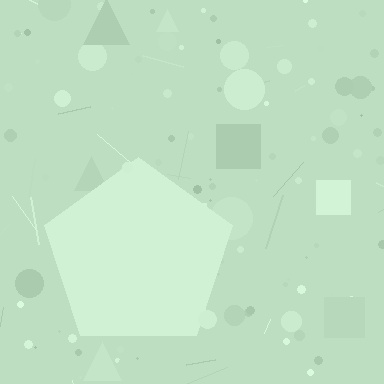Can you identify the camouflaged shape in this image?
The camouflaged shape is a pentagon.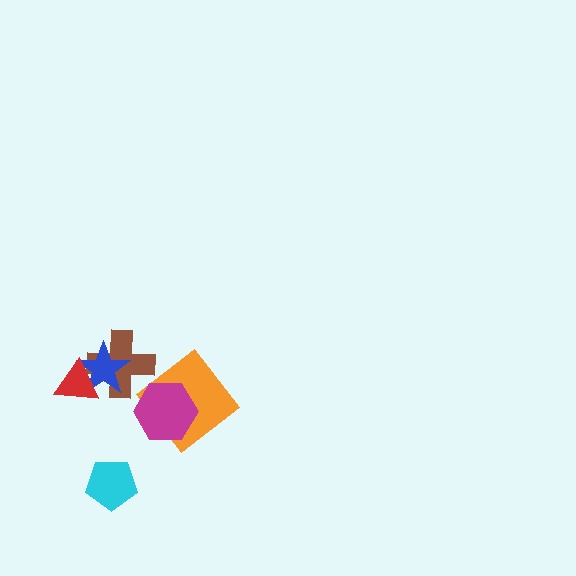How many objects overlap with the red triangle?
2 objects overlap with the red triangle.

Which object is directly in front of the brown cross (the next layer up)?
The blue star is directly in front of the brown cross.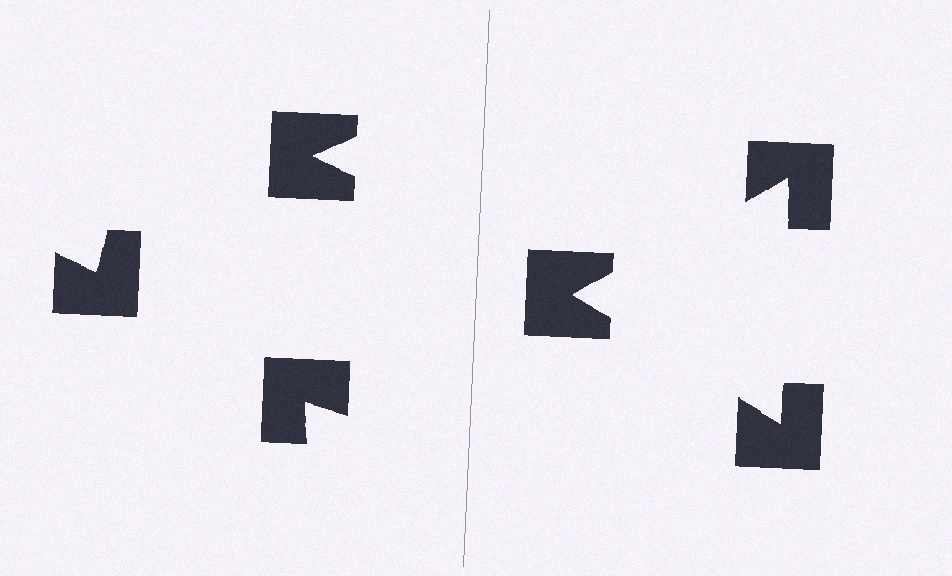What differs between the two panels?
The notched squares are positioned identically on both sides; only the wedge orientations differ. On the right they align to a triangle; on the left they are misaligned.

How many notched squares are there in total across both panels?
6 — 3 on each side.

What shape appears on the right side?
An illusory triangle.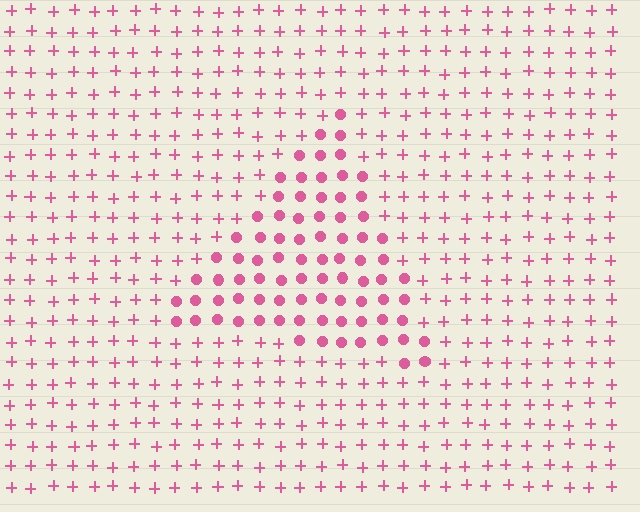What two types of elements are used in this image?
The image uses circles inside the triangle region and plus signs outside it.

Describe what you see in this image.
The image is filled with small pink elements arranged in a uniform grid. A triangle-shaped region contains circles, while the surrounding area contains plus signs. The boundary is defined purely by the change in element shape.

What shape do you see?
I see a triangle.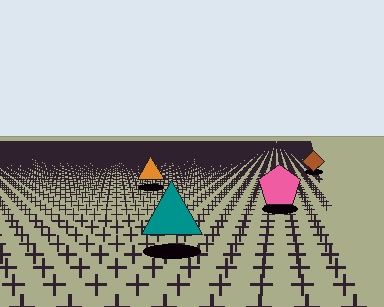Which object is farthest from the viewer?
The brown diamond is farthest from the viewer. It appears smaller and the ground texture around it is denser.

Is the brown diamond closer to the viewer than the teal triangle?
No. The teal triangle is closer — you can tell from the texture gradient: the ground texture is coarser near it.